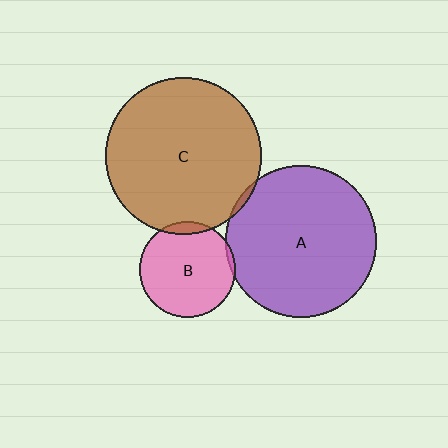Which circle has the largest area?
Circle C (brown).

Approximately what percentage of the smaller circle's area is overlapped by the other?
Approximately 5%.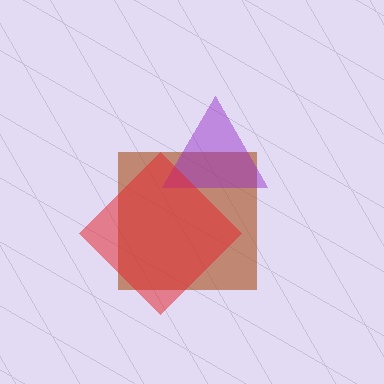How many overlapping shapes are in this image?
There are 3 overlapping shapes in the image.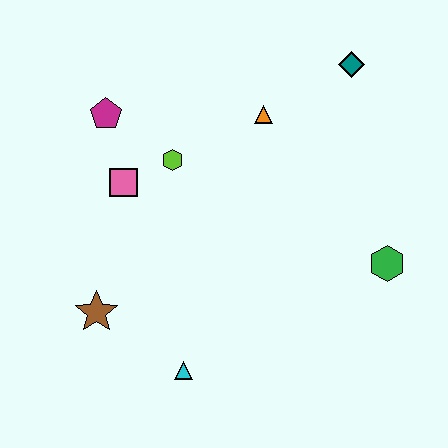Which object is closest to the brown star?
The cyan triangle is closest to the brown star.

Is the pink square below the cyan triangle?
No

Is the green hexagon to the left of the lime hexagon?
No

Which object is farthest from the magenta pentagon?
The green hexagon is farthest from the magenta pentagon.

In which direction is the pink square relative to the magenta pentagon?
The pink square is below the magenta pentagon.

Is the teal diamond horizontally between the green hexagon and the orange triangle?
Yes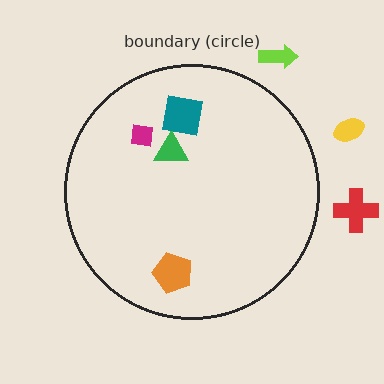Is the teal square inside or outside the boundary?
Inside.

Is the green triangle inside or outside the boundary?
Inside.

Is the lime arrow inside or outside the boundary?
Outside.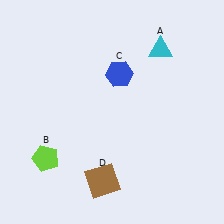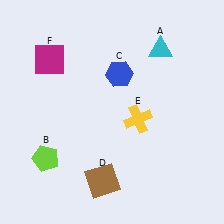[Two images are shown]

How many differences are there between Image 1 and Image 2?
There are 2 differences between the two images.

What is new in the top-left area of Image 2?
A magenta square (F) was added in the top-left area of Image 2.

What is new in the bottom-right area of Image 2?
A yellow cross (E) was added in the bottom-right area of Image 2.